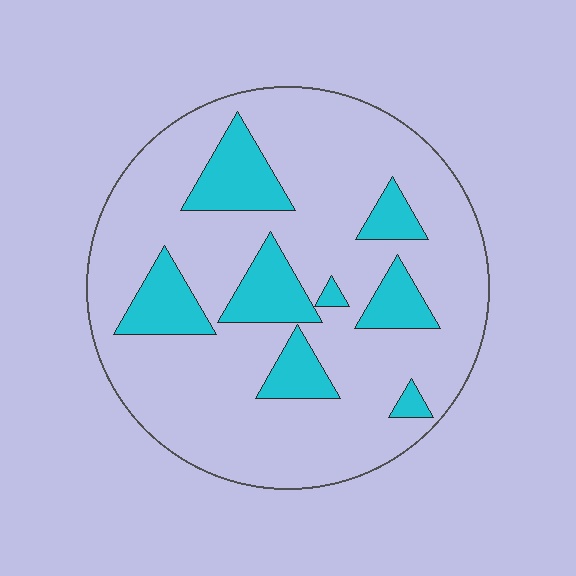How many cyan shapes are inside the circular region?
8.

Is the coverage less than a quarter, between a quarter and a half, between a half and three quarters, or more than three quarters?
Less than a quarter.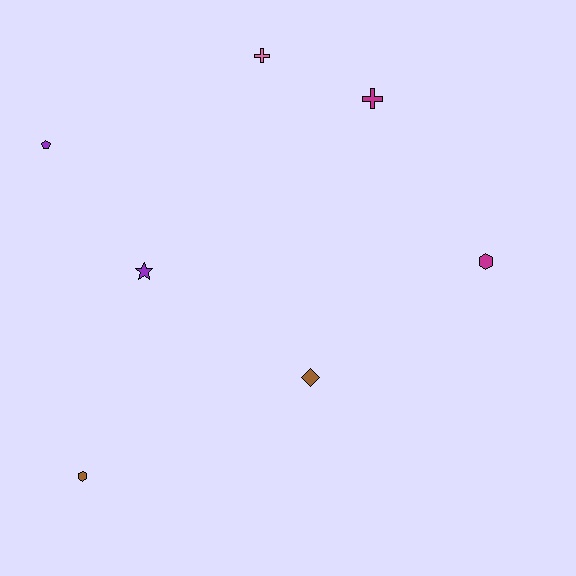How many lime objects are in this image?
There are no lime objects.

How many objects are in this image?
There are 7 objects.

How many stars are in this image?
There is 1 star.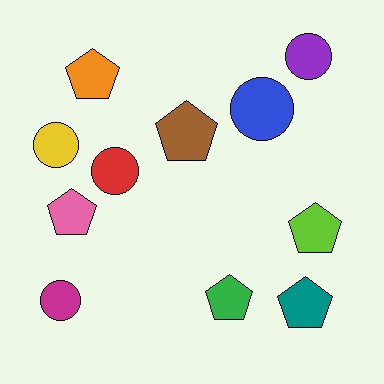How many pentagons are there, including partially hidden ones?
There are 6 pentagons.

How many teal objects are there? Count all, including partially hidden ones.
There is 1 teal object.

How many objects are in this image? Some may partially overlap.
There are 11 objects.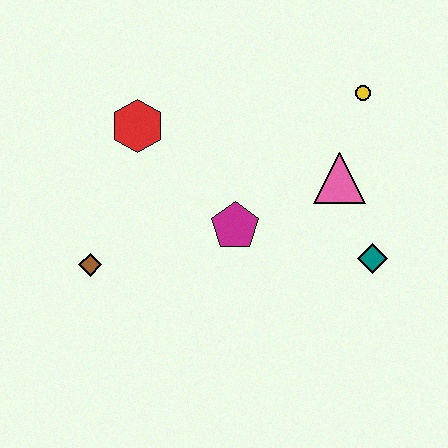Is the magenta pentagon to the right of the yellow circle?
No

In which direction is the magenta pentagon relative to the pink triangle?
The magenta pentagon is to the left of the pink triangle.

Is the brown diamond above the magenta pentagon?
No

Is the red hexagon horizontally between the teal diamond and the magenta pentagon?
No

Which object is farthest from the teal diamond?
The brown diamond is farthest from the teal diamond.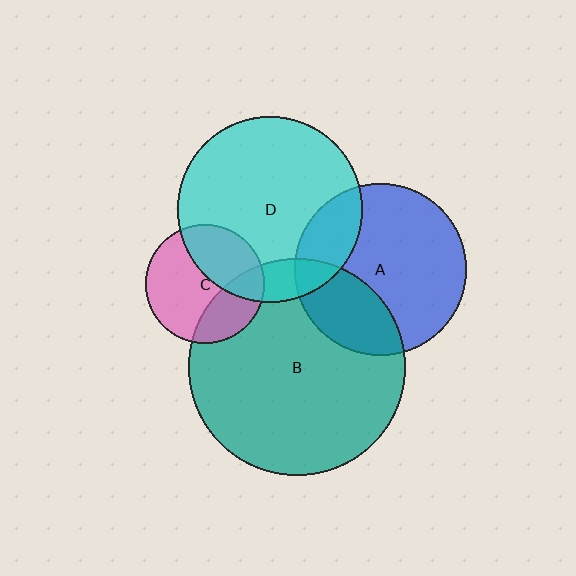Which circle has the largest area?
Circle B (teal).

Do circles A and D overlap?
Yes.